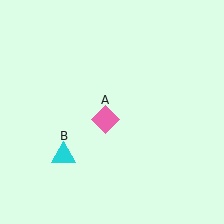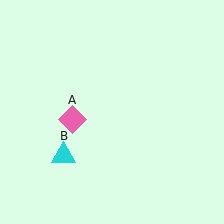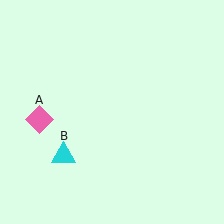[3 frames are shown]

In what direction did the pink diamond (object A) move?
The pink diamond (object A) moved left.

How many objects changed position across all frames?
1 object changed position: pink diamond (object A).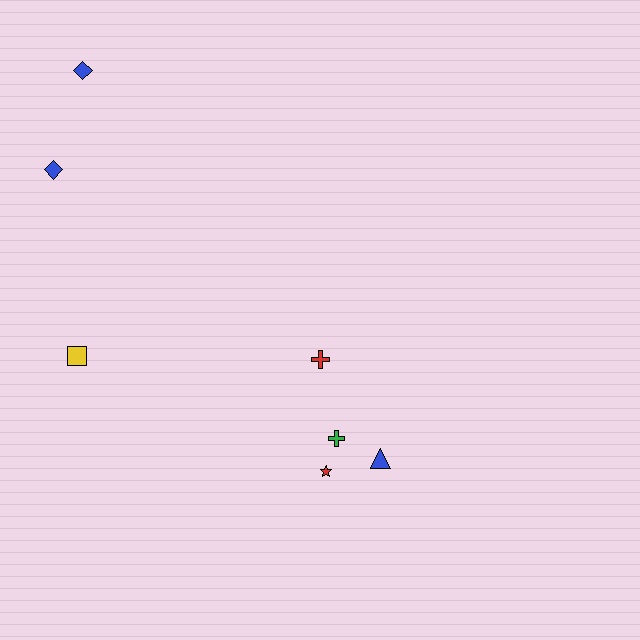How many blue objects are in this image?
There are 3 blue objects.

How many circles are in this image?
There are no circles.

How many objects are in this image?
There are 7 objects.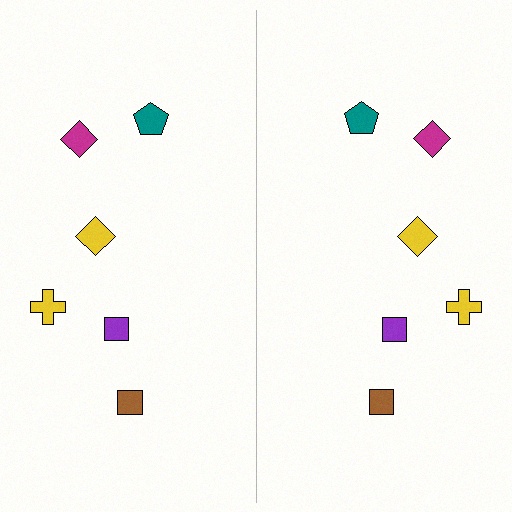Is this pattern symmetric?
Yes, this pattern has bilateral (reflection) symmetry.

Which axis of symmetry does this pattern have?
The pattern has a vertical axis of symmetry running through the center of the image.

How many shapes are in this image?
There are 12 shapes in this image.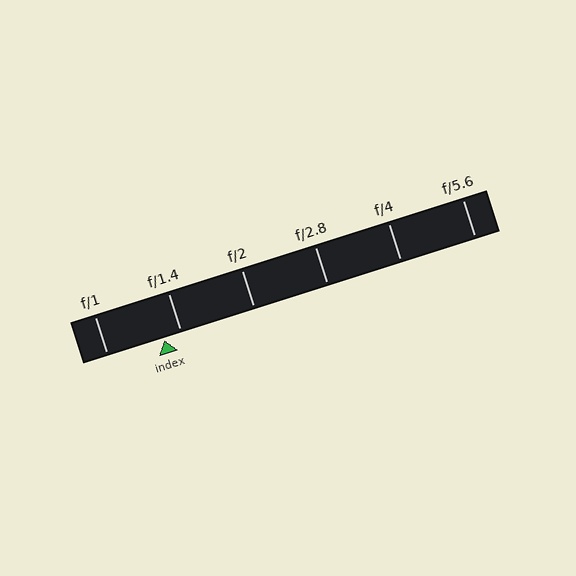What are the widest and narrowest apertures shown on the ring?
The widest aperture shown is f/1 and the narrowest is f/5.6.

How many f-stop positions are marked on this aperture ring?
There are 6 f-stop positions marked.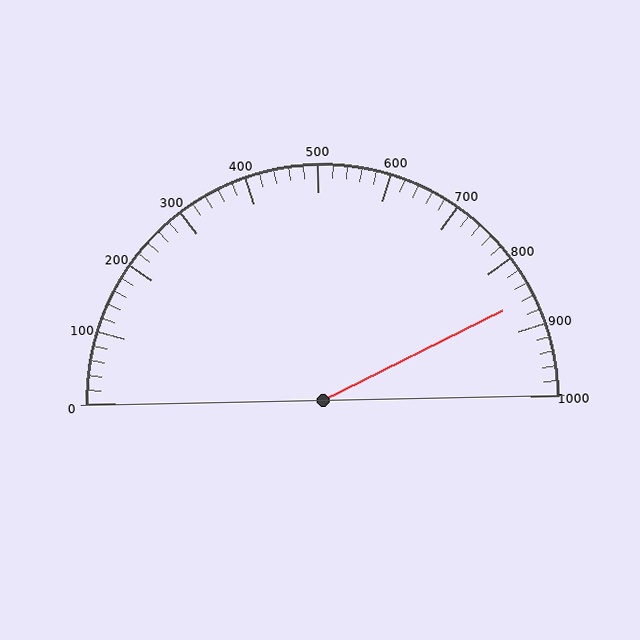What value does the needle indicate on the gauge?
The needle indicates approximately 860.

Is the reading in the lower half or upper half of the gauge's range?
The reading is in the upper half of the range (0 to 1000).